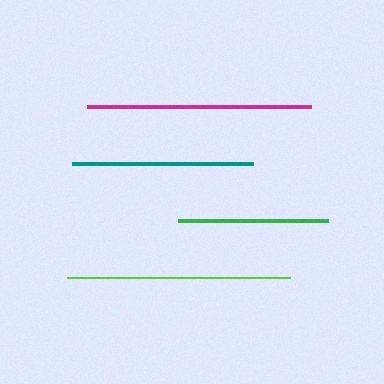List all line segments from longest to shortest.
From longest to shortest: magenta, lime, teal, green.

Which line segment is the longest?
The magenta line is the longest at approximately 224 pixels.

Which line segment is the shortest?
The green line is the shortest at approximately 149 pixels.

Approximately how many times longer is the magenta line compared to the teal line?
The magenta line is approximately 1.2 times the length of the teal line.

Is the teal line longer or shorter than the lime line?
The lime line is longer than the teal line.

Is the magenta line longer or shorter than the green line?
The magenta line is longer than the green line.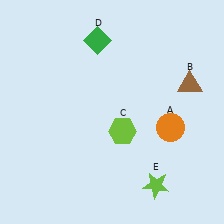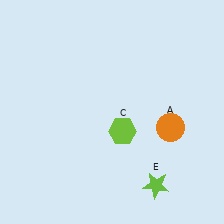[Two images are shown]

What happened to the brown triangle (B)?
The brown triangle (B) was removed in Image 2. It was in the top-right area of Image 1.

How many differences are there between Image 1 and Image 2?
There are 2 differences between the two images.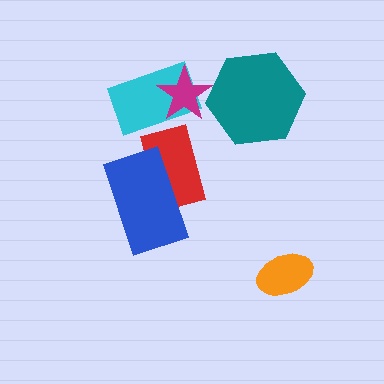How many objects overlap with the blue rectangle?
1 object overlaps with the blue rectangle.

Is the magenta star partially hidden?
Yes, it is partially covered by another shape.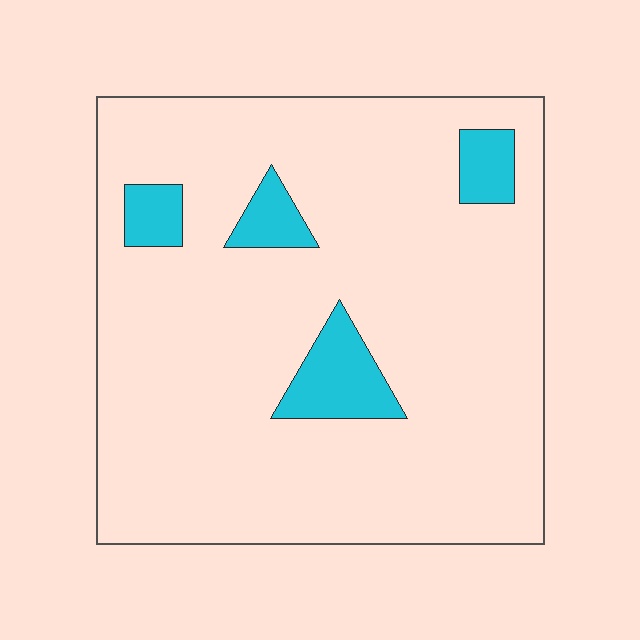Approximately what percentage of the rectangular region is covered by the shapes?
Approximately 10%.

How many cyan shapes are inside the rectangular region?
4.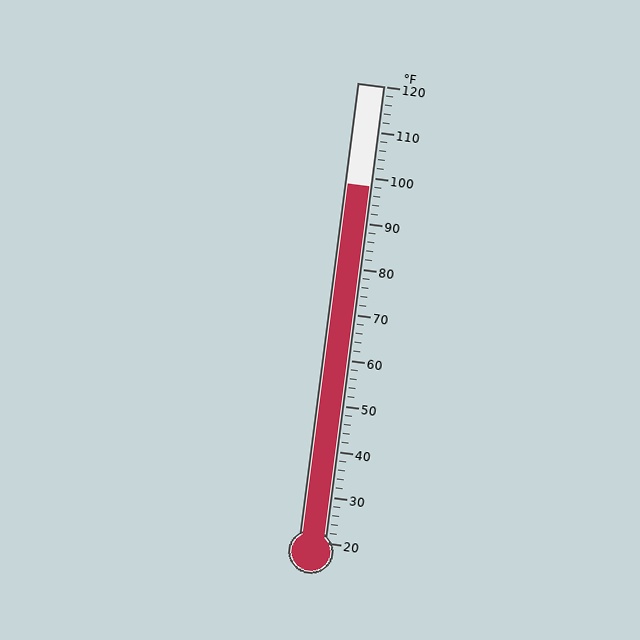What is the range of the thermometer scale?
The thermometer scale ranges from 20°F to 120°F.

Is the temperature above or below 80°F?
The temperature is above 80°F.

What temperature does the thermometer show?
The thermometer shows approximately 98°F.